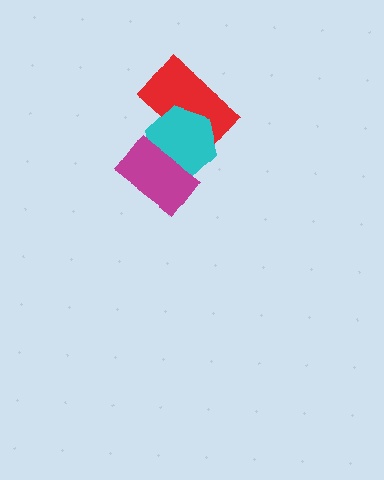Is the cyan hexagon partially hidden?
Yes, it is partially covered by another shape.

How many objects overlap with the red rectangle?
1 object overlaps with the red rectangle.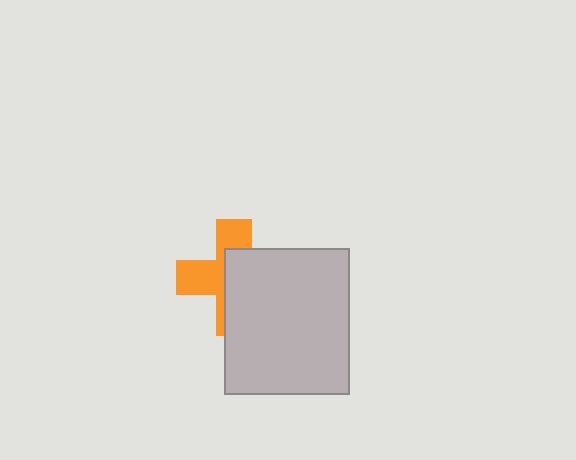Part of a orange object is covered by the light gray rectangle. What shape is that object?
It is a cross.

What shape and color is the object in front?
The object in front is a light gray rectangle.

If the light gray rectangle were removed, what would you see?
You would see the complete orange cross.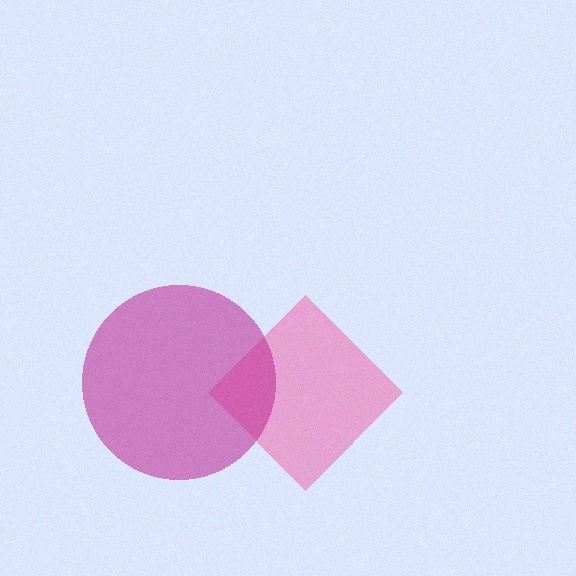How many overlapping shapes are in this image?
There are 2 overlapping shapes in the image.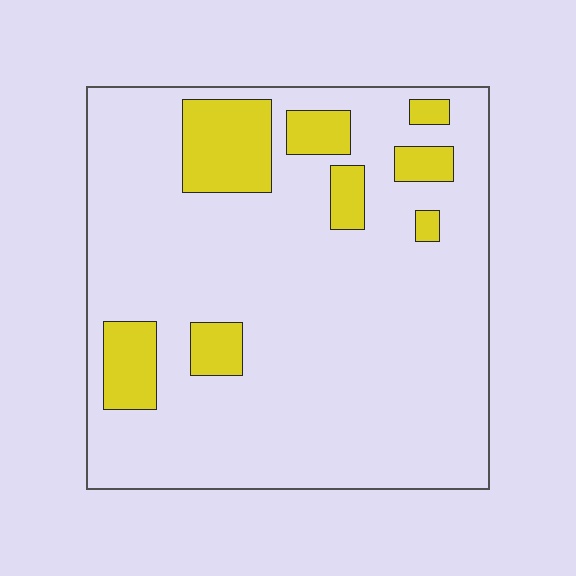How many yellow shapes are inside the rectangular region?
8.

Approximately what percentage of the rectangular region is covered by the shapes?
Approximately 15%.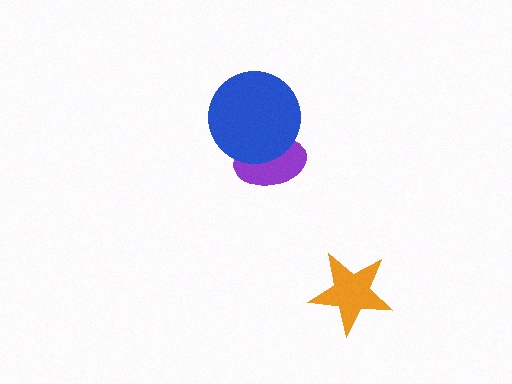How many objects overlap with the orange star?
0 objects overlap with the orange star.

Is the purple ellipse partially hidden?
Yes, it is partially covered by another shape.